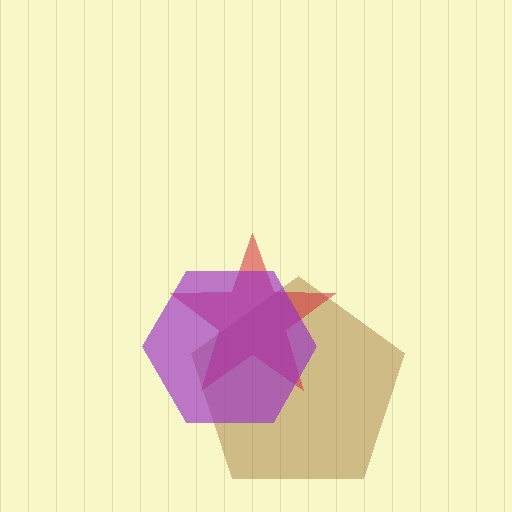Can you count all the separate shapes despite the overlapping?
Yes, there are 3 separate shapes.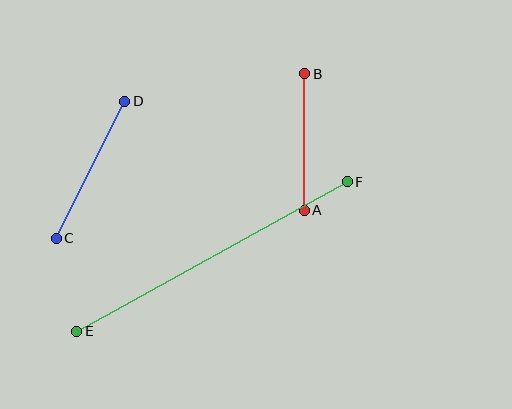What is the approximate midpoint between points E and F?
The midpoint is at approximately (212, 257) pixels.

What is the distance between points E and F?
The distance is approximately 309 pixels.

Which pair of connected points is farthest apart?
Points E and F are farthest apart.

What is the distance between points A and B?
The distance is approximately 137 pixels.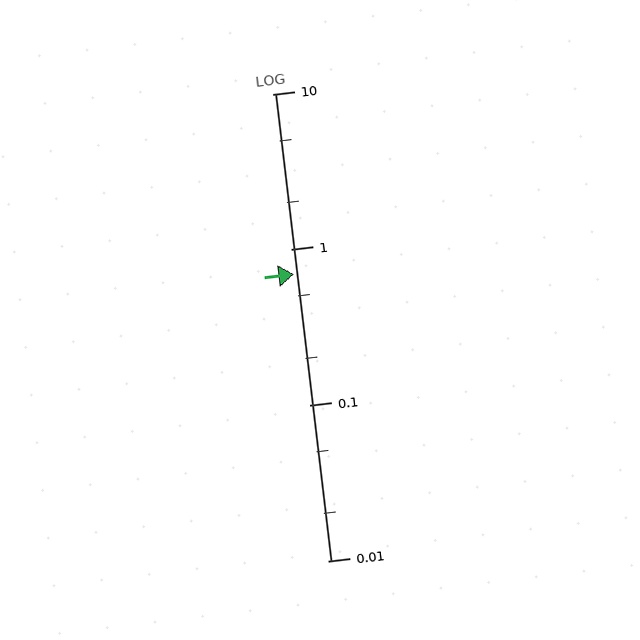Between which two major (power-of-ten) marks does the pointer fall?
The pointer is between 0.1 and 1.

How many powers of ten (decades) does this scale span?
The scale spans 3 decades, from 0.01 to 10.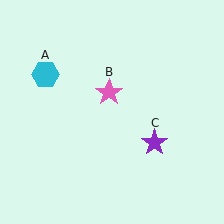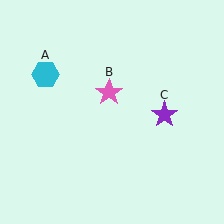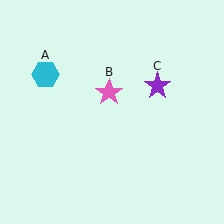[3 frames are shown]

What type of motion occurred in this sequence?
The purple star (object C) rotated counterclockwise around the center of the scene.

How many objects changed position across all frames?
1 object changed position: purple star (object C).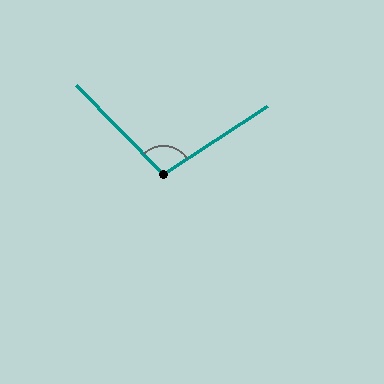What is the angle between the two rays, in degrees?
Approximately 101 degrees.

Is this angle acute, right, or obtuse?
It is obtuse.